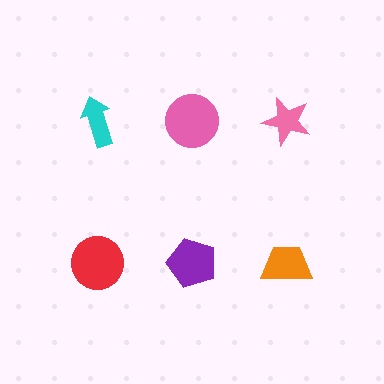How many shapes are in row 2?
3 shapes.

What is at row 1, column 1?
A cyan arrow.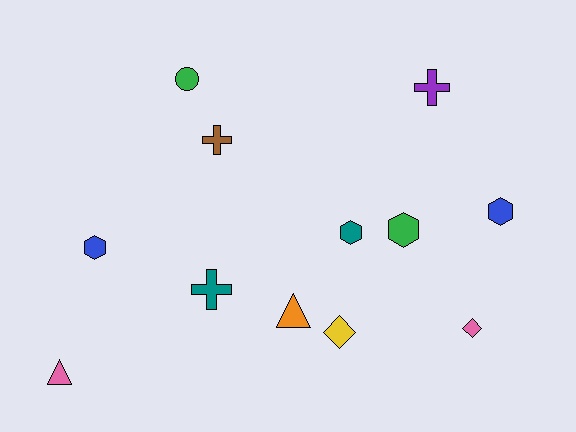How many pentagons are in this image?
There are no pentagons.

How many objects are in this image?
There are 12 objects.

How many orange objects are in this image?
There is 1 orange object.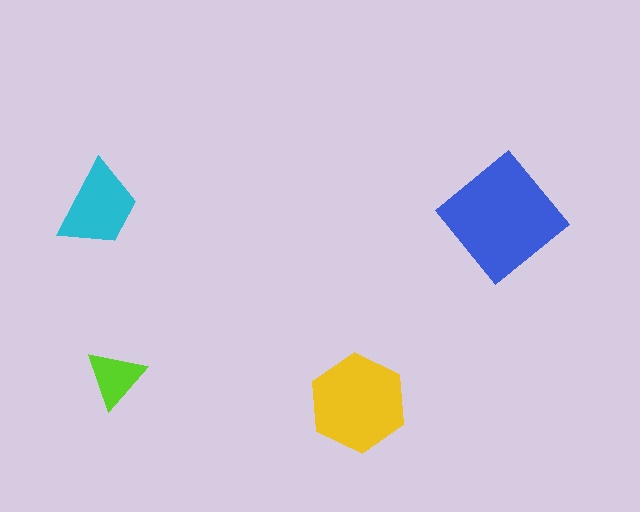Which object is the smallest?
The lime triangle.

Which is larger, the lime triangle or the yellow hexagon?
The yellow hexagon.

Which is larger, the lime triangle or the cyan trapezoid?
The cyan trapezoid.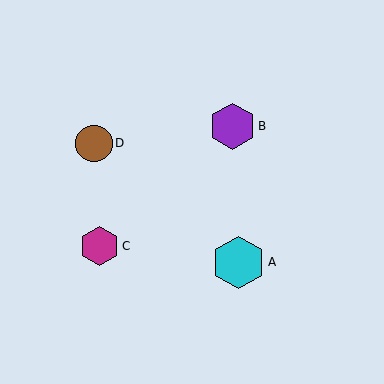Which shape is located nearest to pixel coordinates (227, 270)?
The cyan hexagon (labeled A) at (238, 262) is nearest to that location.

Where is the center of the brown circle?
The center of the brown circle is at (94, 144).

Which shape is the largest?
The cyan hexagon (labeled A) is the largest.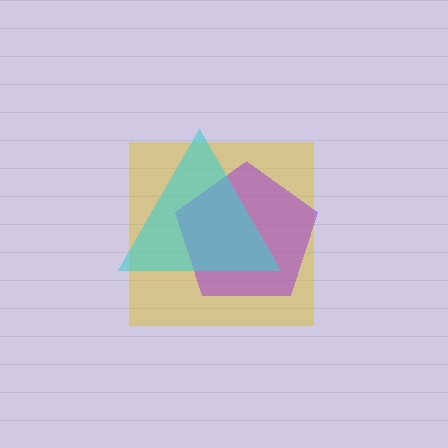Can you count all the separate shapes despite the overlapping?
Yes, there are 3 separate shapes.